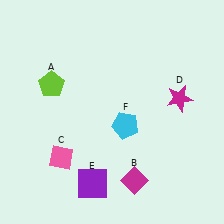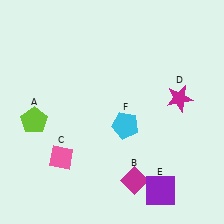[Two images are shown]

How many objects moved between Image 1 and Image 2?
2 objects moved between the two images.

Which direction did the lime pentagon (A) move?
The lime pentagon (A) moved down.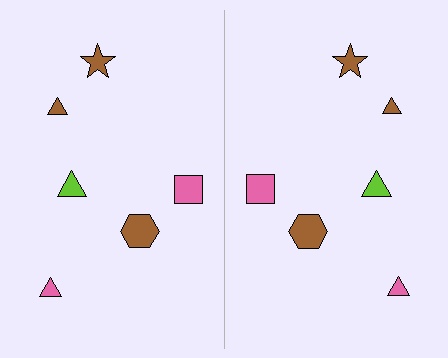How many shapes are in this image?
There are 12 shapes in this image.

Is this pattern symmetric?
Yes, this pattern has bilateral (reflection) symmetry.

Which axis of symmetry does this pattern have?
The pattern has a vertical axis of symmetry running through the center of the image.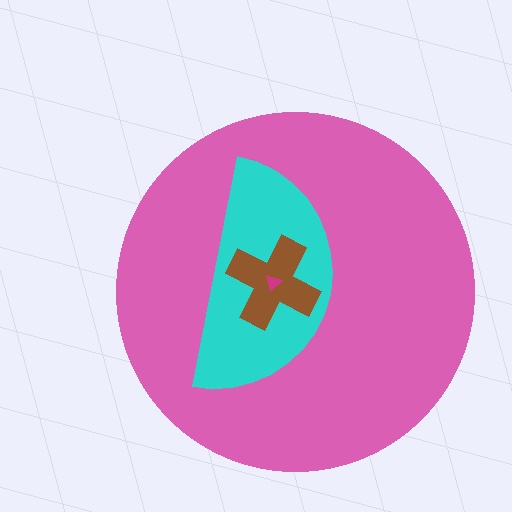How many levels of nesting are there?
4.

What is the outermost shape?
The pink circle.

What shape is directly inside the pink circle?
The cyan semicircle.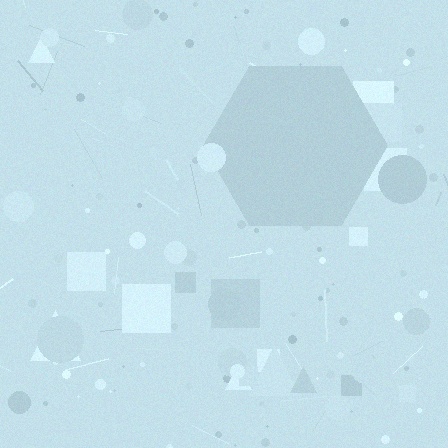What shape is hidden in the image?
A hexagon is hidden in the image.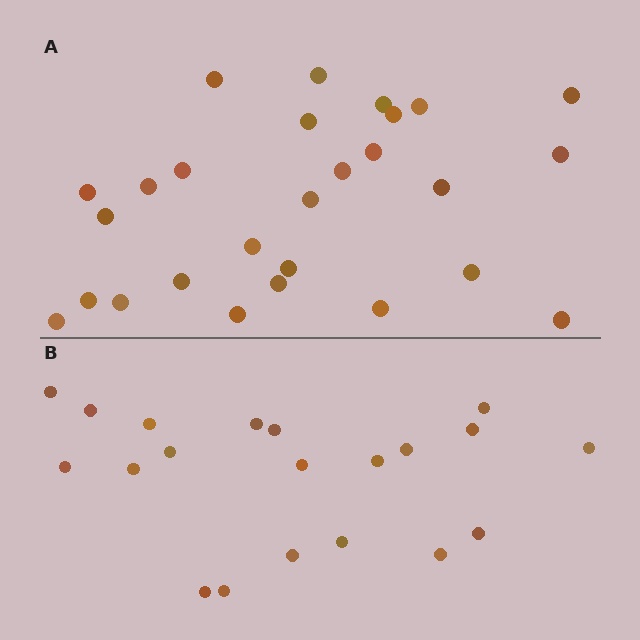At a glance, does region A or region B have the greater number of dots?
Region A (the top region) has more dots.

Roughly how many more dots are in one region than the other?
Region A has roughly 8 or so more dots than region B.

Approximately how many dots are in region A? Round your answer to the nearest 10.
About 30 dots. (The exact count is 27, which rounds to 30.)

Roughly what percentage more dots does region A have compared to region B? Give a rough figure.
About 35% more.